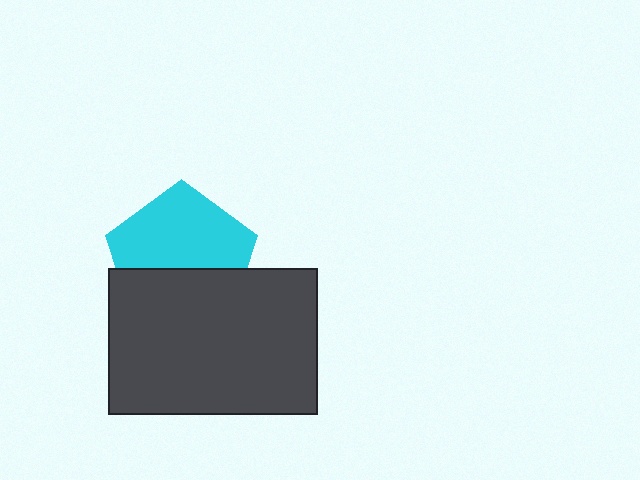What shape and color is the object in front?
The object in front is a dark gray rectangle.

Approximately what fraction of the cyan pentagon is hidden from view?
Roughly 43% of the cyan pentagon is hidden behind the dark gray rectangle.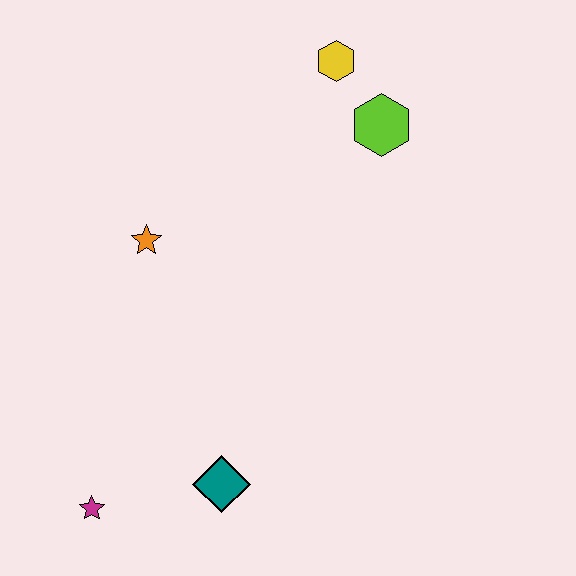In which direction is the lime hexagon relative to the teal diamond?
The lime hexagon is above the teal diamond.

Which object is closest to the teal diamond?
The magenta star is closest to the teal diamond.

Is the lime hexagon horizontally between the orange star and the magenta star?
No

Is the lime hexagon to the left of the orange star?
No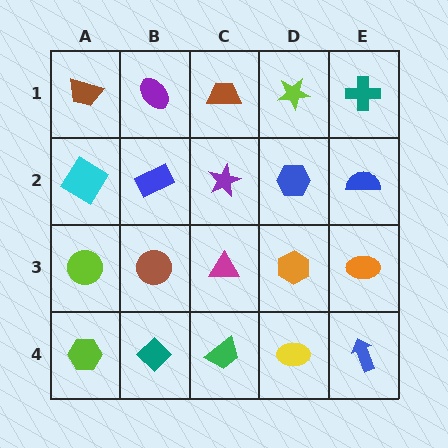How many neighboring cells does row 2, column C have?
4.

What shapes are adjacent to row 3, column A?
A cyan diamond (row 2, column A), a lime hexagon (row 4, column A), a brown circle (row 3, column B).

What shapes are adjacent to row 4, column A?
A lime circle (row 3, column A), a teal diamond (row 4, column B).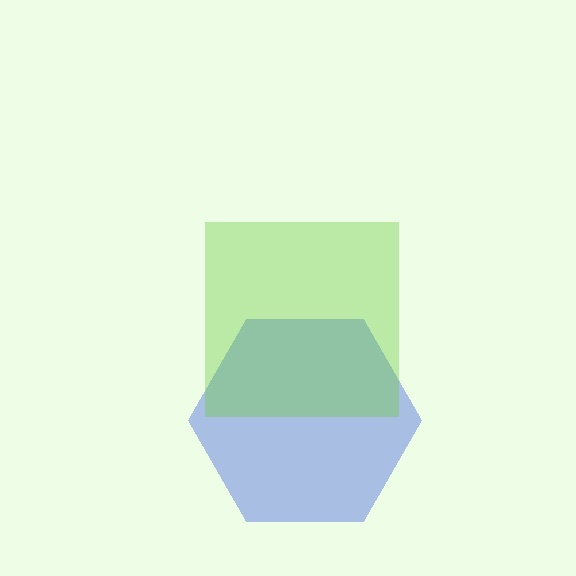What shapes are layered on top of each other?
The layered shapes are: a blue hexagon, a lime square.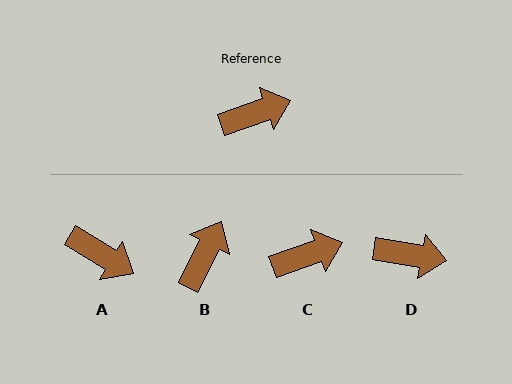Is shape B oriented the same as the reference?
No, it is off by about 44 degrees.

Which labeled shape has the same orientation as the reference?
C.